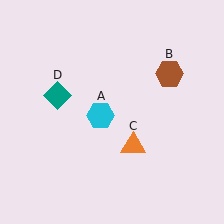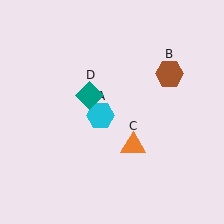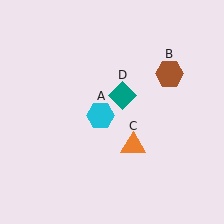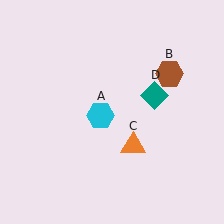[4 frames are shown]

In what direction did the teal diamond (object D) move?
The teal diamond (object D) moved right.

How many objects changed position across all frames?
1 object changed position: teal diamond (object D).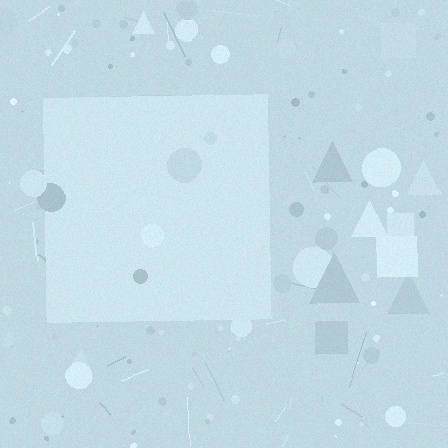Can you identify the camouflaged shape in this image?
The camouflaged shape is a square.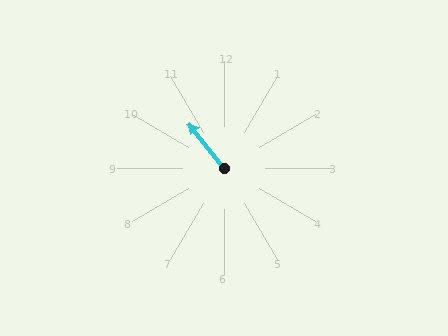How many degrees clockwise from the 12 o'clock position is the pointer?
Approximately 322 degrees.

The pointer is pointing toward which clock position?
Roughly 11 o'clock.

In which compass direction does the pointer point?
Northwest.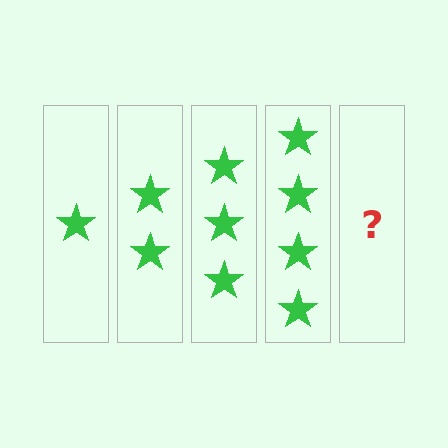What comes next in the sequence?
The next element should be 5 stars.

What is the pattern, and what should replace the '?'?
The pattern is that each step adds one more star. The '?' should be 5 stars.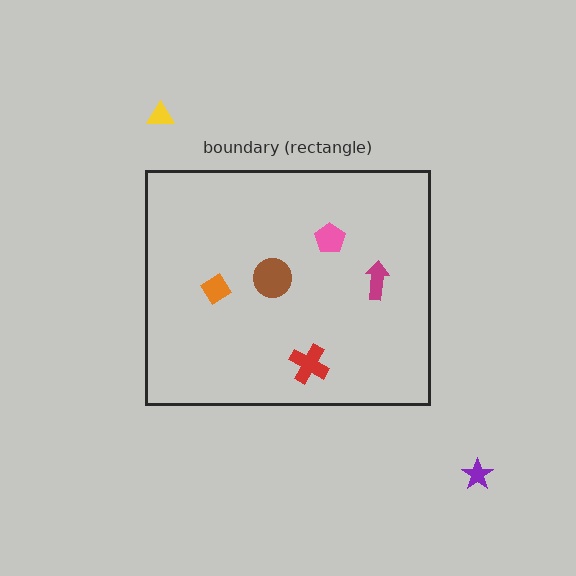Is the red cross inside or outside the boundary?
Inside.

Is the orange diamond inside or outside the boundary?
Inside.